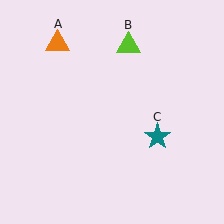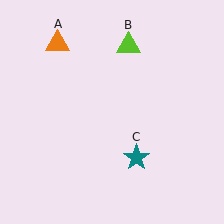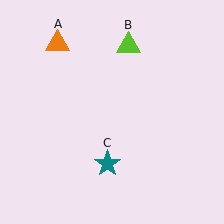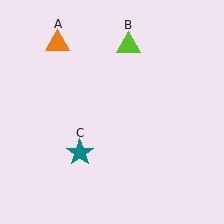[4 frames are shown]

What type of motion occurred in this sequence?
The teal star (object C) rotated clockwise around the center of the scene.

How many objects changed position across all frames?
1 object changed position: teal star (object C).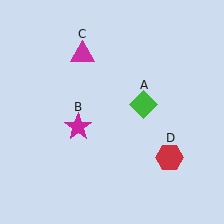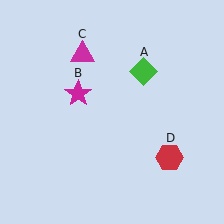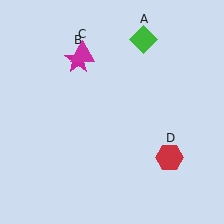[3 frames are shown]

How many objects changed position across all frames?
2 objects changed position: green diamond (object A), magenta star (object B).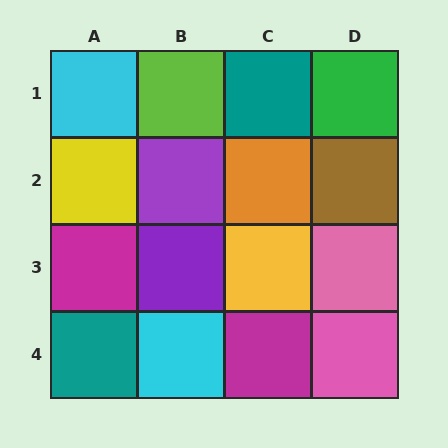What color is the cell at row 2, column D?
Brown.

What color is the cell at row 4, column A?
Teal.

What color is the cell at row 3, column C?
Yellow.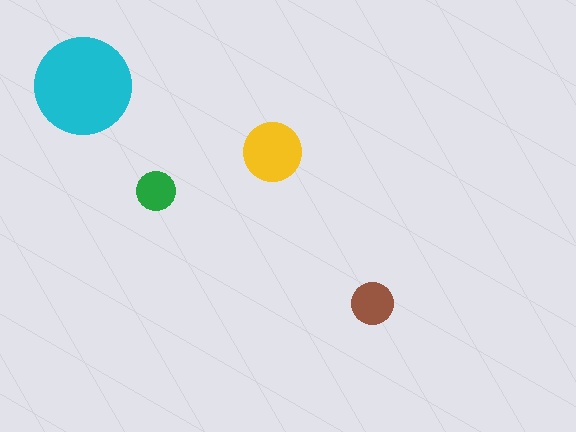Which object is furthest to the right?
The brown circle is rightmost.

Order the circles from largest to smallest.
the cyan one, the yellow one, the brown one, the green one.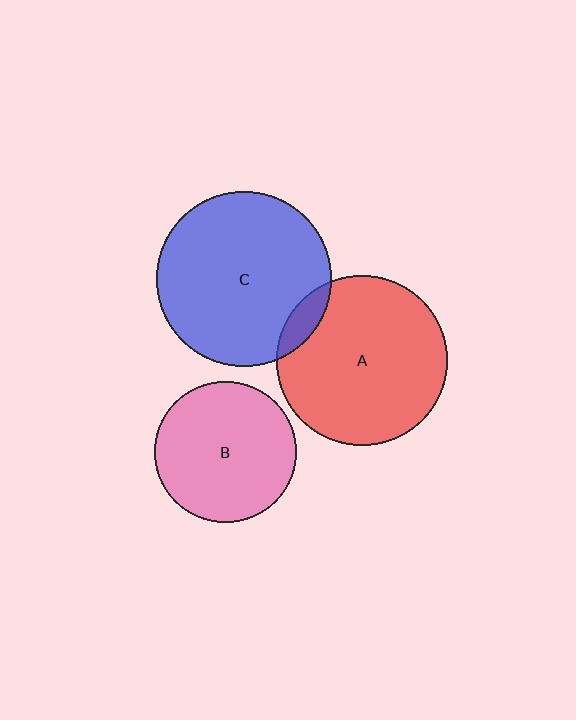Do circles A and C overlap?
Yes.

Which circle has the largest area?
Circle C (blue).